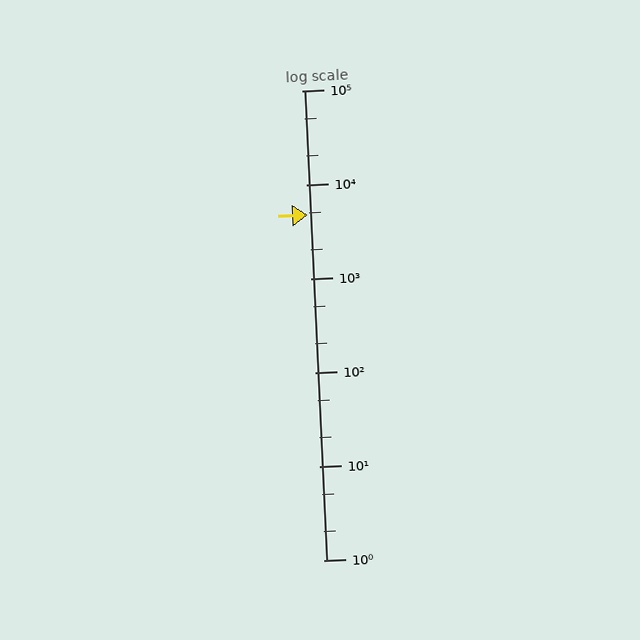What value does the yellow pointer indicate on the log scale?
The pointer indicates approximately 4700.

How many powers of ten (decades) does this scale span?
The scale spans 5 decades, from 1 to 100000.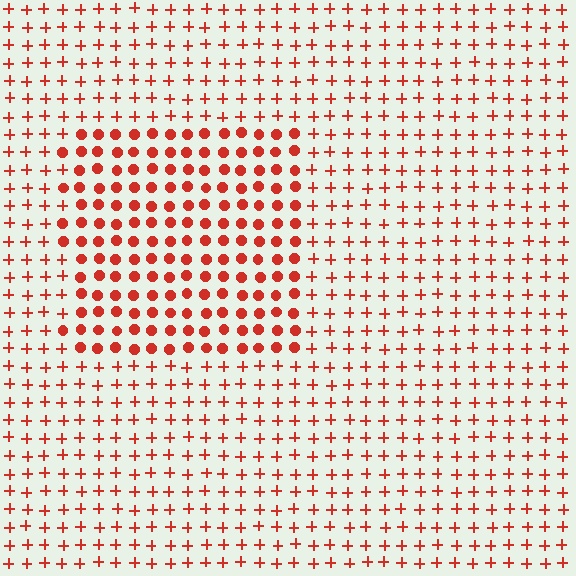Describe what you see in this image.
The image is filled with small red elements arranged in a uniform grid. A rectangle-shaped region contains circles, while the surrounding area contains plus signs. The boundary is defined purely by the change in element shape.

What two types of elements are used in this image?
The image uses circles inside the rectangle region and plus signs outside it.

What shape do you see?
I see a rectangle.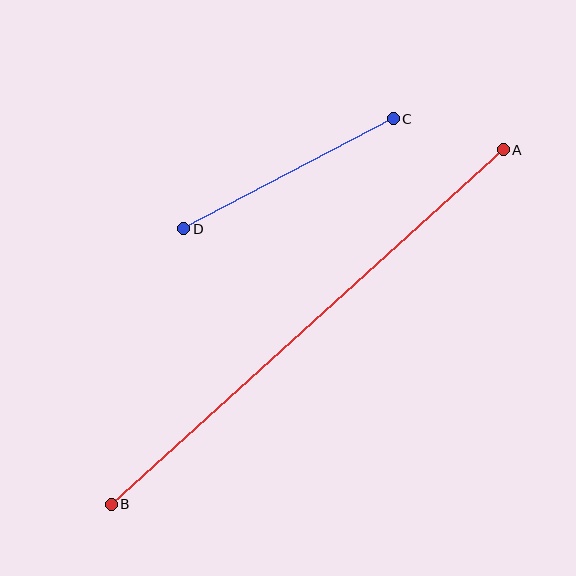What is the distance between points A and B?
The distance is approximately 529 pixels.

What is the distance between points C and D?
The distance is approximately 237 pixels.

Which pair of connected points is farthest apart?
Points A and B are farthest apart.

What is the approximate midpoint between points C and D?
The midpoint is at approximately (289, 174) pixels.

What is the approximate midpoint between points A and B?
The midpoint is at approximately (307, 327) pixels.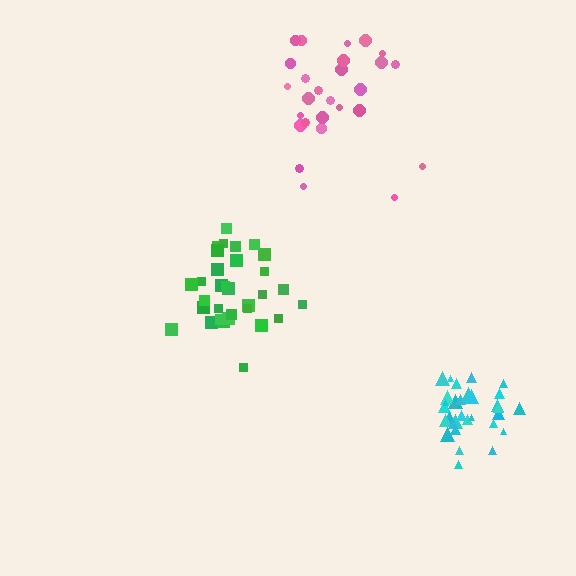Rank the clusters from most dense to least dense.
cyan, green, pink.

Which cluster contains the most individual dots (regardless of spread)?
Green (32).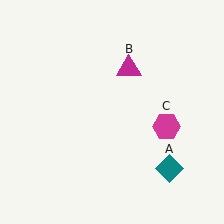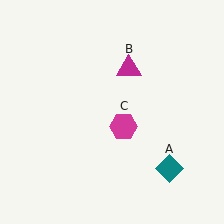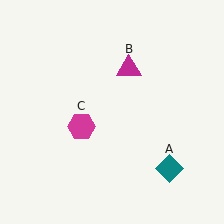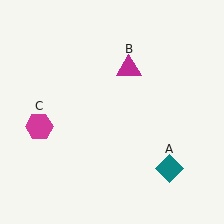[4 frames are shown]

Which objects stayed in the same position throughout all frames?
Teal diamond (object A) and magenta triangle (object B) remained stationary.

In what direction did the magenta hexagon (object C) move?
The magenta hexagon (object C) moved left.